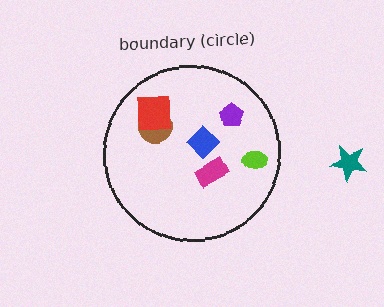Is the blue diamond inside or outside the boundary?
Inside.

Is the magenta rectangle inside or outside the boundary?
Inside.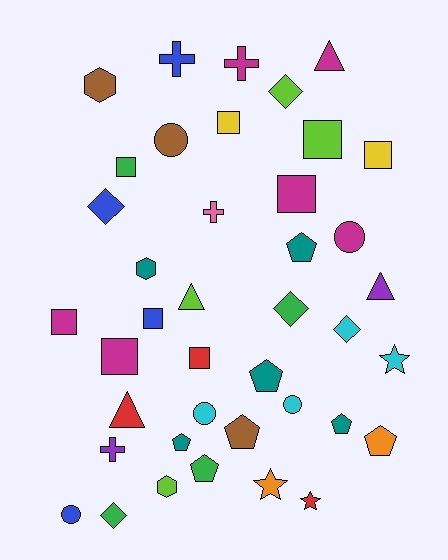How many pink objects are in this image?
There is 1 pink object.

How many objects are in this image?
There are 40 objects.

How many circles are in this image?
There are 5 circles.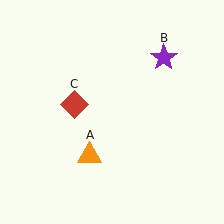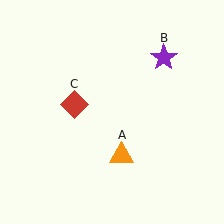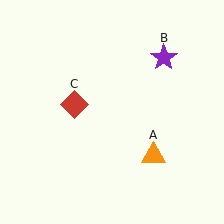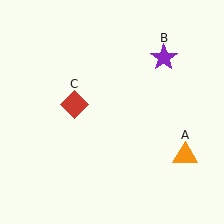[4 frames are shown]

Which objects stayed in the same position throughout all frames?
Purple star (object B) and red diamond (object C) remained stationary.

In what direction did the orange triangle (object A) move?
The orange triangle (object A) moved right.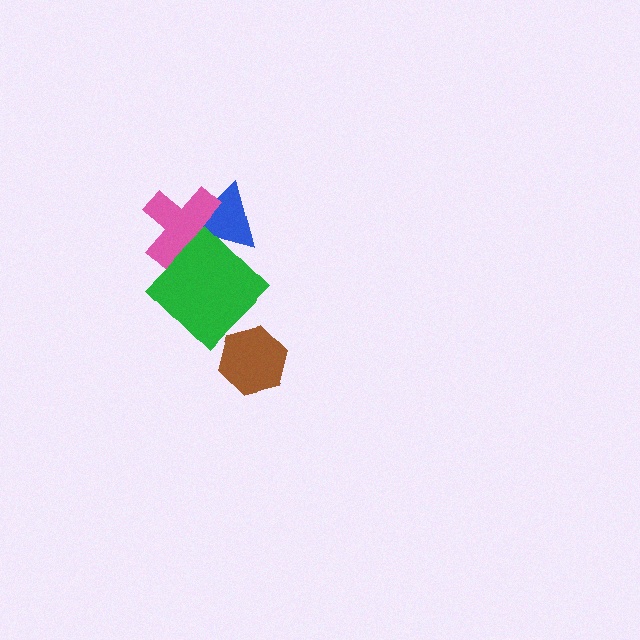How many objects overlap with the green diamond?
2 objects overlap with the green diamond.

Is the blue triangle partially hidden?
Yes, it is partially covered by another shape.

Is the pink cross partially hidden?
Yes, it is partially covered by another shape.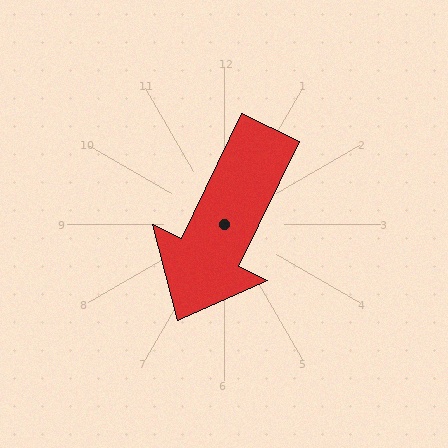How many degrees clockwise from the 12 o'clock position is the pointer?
Approximately 206 degrees.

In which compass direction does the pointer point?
Southwest.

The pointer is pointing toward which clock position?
Roughly 7 o'clock.